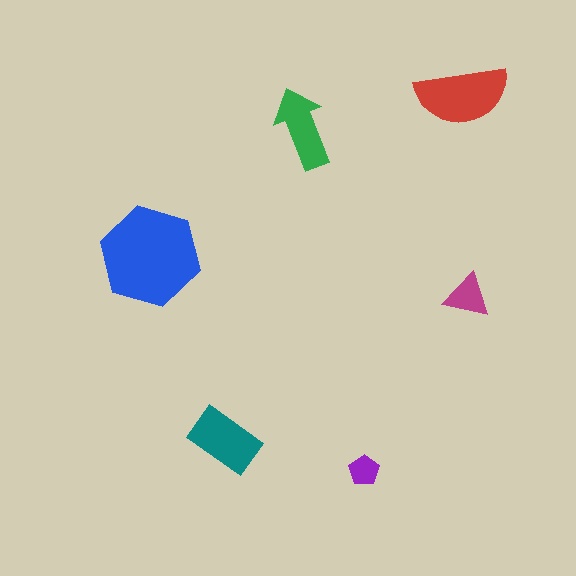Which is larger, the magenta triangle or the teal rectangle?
The teal rectangle.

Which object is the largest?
The blue hexagon.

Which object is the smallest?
The purple pentagon.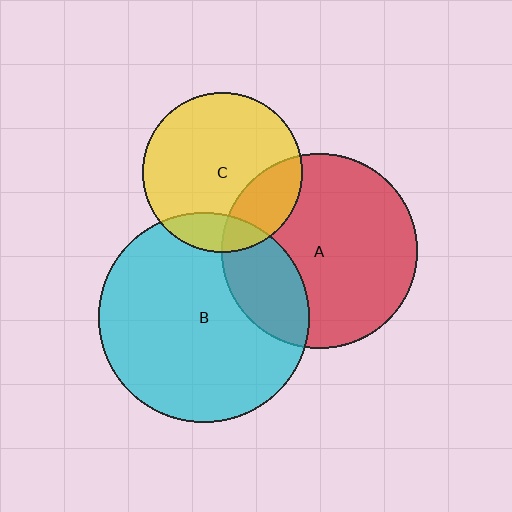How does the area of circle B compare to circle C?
Approximately 1.7 times.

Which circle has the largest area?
Circle B (cyan).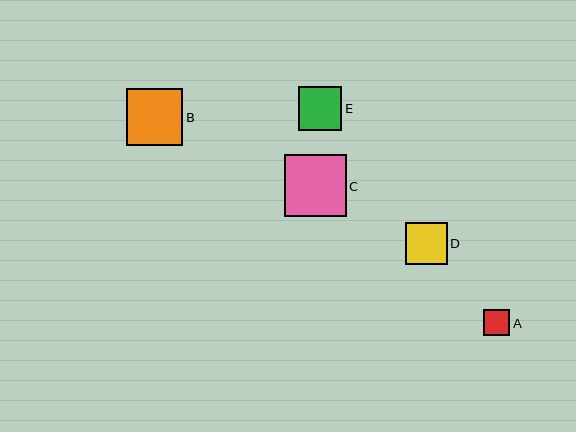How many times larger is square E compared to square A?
Square E is approximately 1.6 times the size of square A.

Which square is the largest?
Square C is the largest with a size of approximately 62 pixels.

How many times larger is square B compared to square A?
Square B is approximately 2.1 times the size of square A.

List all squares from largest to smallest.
From largest to smallest: C, B, E, D, A.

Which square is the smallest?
Square A is the smallest with a size of approximately 27 pixels.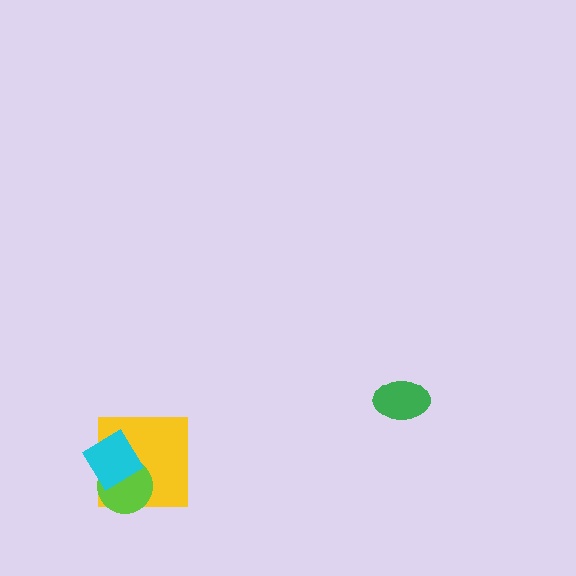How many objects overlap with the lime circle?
2 objects overlap with the lime circle.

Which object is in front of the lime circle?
The cyan diamond is in front of the lime circle.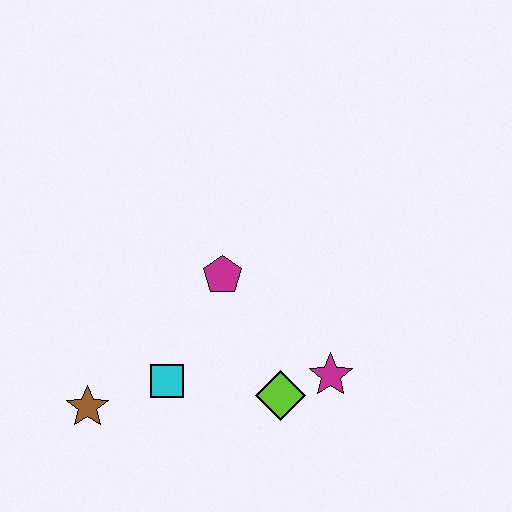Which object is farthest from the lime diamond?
The brown star is farthest from the lime diamond.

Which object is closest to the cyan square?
The brown star is closest to the cyan square.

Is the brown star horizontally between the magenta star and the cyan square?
No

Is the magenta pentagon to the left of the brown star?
No